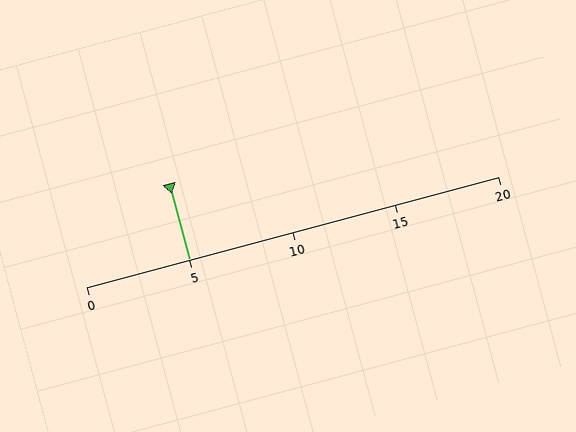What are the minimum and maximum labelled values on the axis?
The axis runs from 0 to 20.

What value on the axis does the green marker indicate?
The marker indicates approximately 5.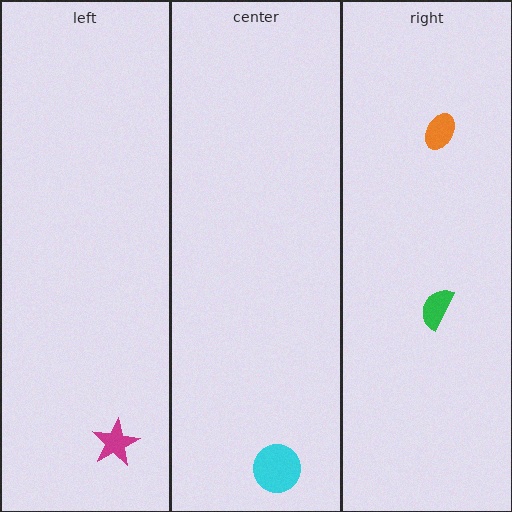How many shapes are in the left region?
1.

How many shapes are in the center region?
1.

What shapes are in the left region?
The magenta star.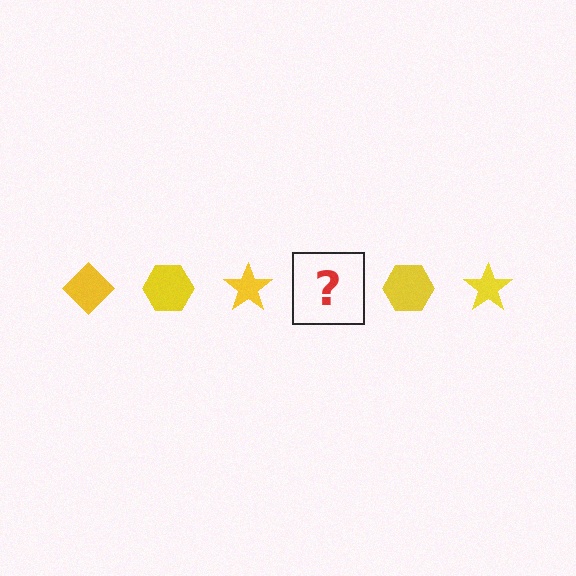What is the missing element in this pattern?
The missing element is a yellow diamond.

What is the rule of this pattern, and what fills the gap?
The rule is that the pattern cycles through diamond, hexagon, star shapes in yellow. The gap should be filled with a yellow diamond.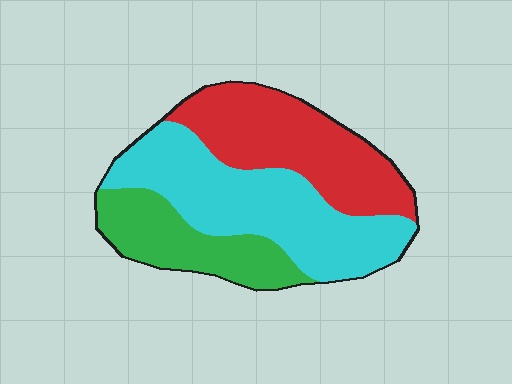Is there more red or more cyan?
Cyan.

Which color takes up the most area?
Cyan, at roughly 45%.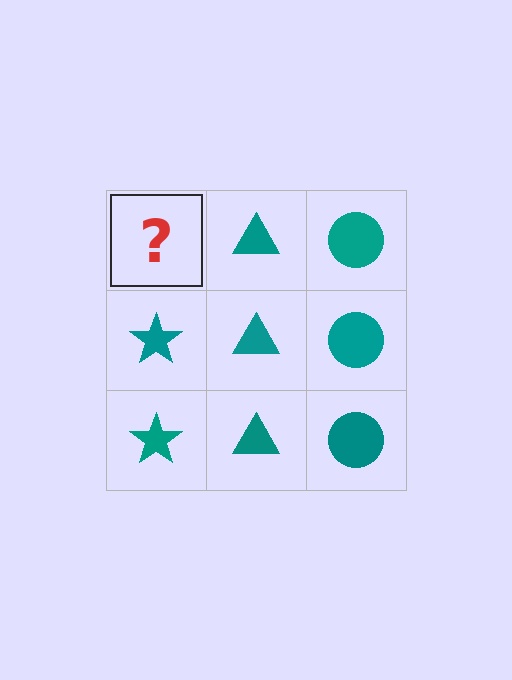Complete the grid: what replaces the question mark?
The question mark should be replaced with a teal star.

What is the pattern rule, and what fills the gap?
The rule is that each column has a consistent shape. The gap should be filled with a teal star.